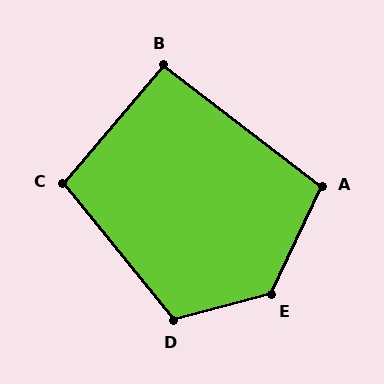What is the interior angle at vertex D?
Approximately 114 degrees (obtuse).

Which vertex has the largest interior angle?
E, at approximately 130 degrees.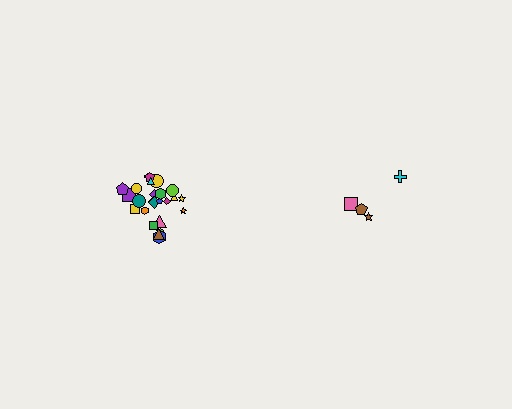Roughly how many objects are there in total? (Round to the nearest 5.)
Roughly 30 objects in total.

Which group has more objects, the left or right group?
The left group.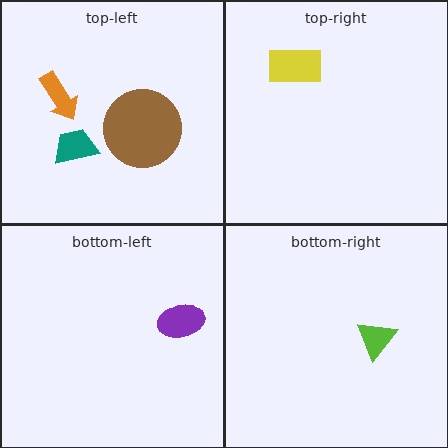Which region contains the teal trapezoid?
The top-left region.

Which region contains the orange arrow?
The top-left region.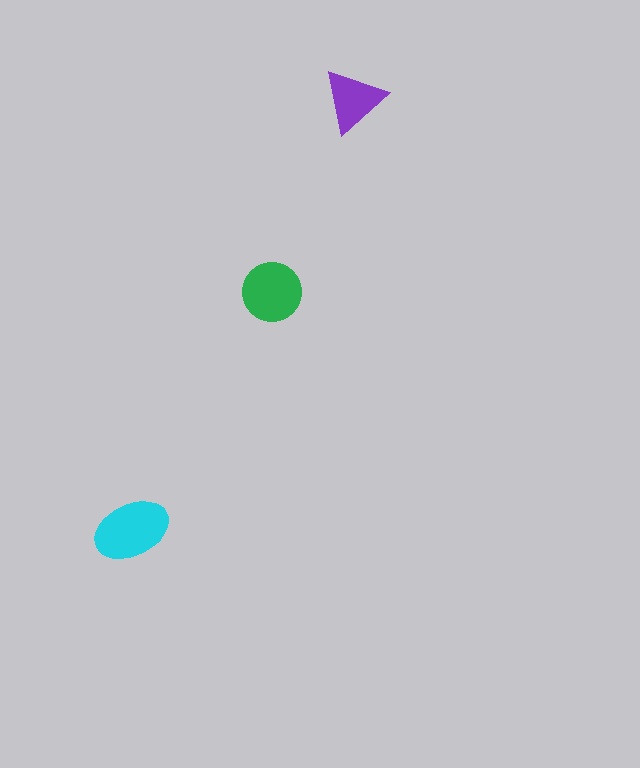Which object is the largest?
The cyan ellipse.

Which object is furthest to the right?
The purple triangle is rightmost.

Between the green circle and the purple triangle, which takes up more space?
The green circle.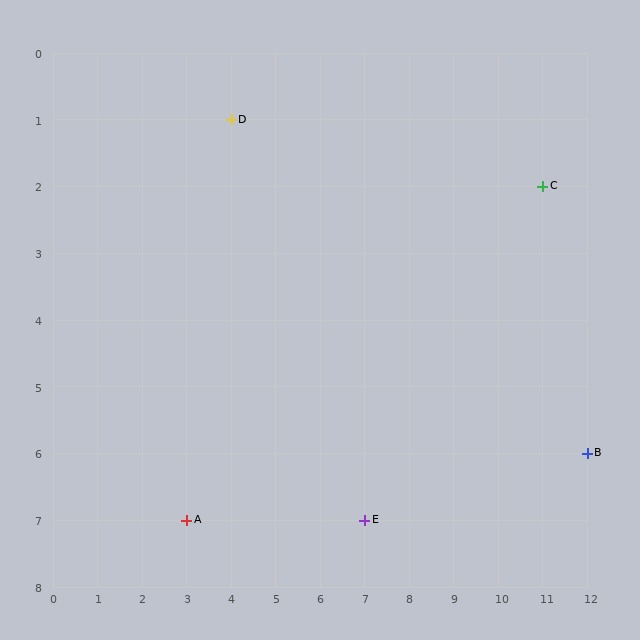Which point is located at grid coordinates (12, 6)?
Point B is at (12, 6).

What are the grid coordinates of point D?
Point D is at grid coordinates (4, 1).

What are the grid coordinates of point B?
Point B is at grid coordinates (12, 6).